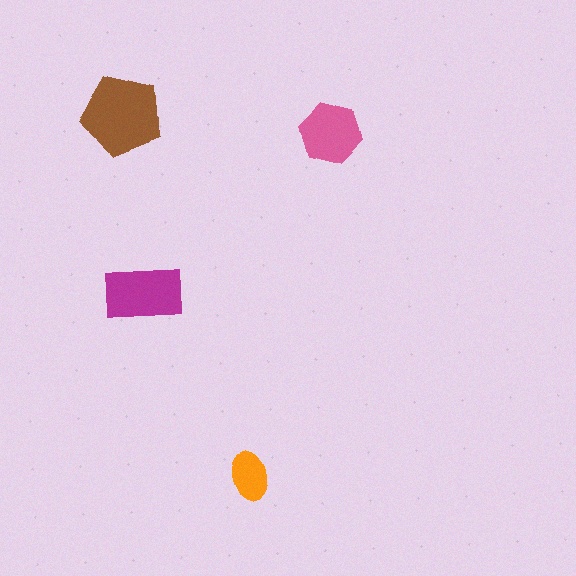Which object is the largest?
The brown pentagon.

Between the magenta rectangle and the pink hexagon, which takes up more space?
The magenta rectangle.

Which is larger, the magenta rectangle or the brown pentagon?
The brown pentagon.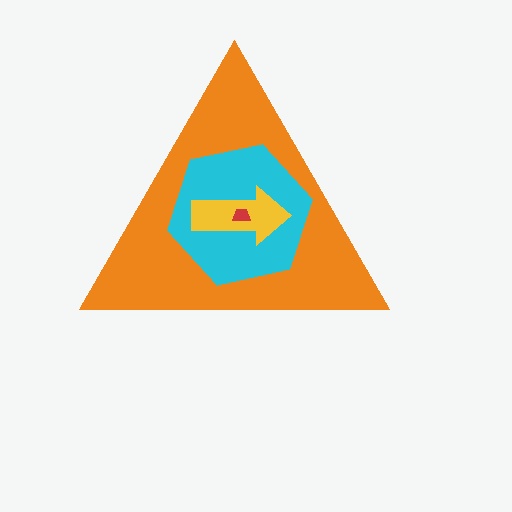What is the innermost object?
The red trapezoid.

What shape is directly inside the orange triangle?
The cyan hexagon.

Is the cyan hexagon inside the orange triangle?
Yes.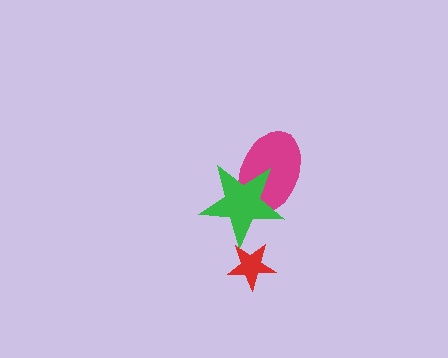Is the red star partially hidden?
Yes, it is partially covered by another shape.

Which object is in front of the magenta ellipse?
The green star is in front of the magenta ellipse.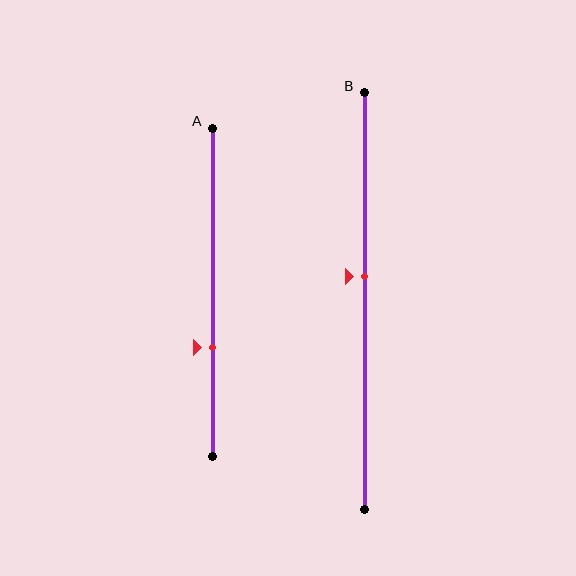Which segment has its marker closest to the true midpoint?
Segment B has its marker closest to the true midpoint.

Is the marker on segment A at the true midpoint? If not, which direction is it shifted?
No, the marker on segment A is shifted downward by about 17% of the segment length.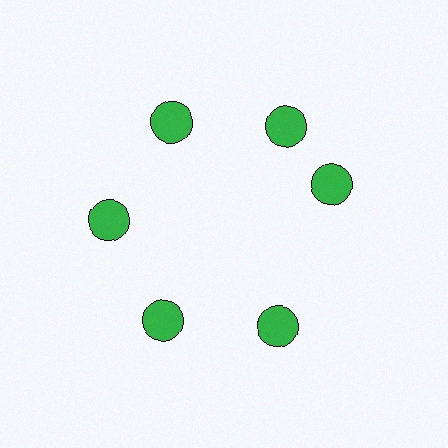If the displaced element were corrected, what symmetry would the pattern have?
It would have 6-fold rotational symmetry — the pattern would map onto itself every 60 degrees.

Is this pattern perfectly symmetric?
No. The 6 green circles are arranged in a ring, but one element near the 3 o'clock position is rotated out of alignment along the ring, breaking the 6-fold rotational symmetry.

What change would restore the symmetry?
The symmetry would be restored by rotating it back into even spacing with its neighbors so that all 6 circles sit at equal angles and equal distance from the center.